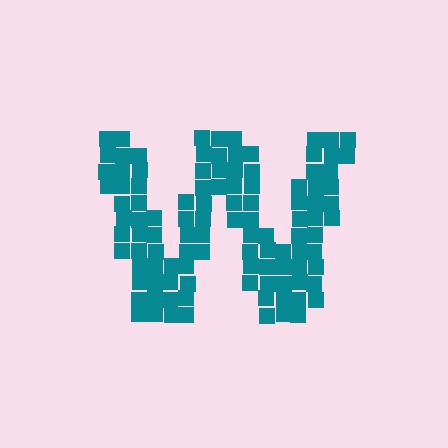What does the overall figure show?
The overall figure shows the letter W.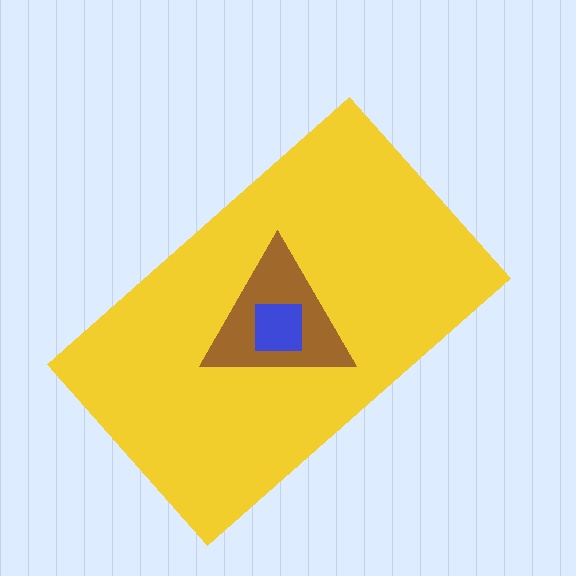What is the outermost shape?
The yellow rectangle.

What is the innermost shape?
The blue square.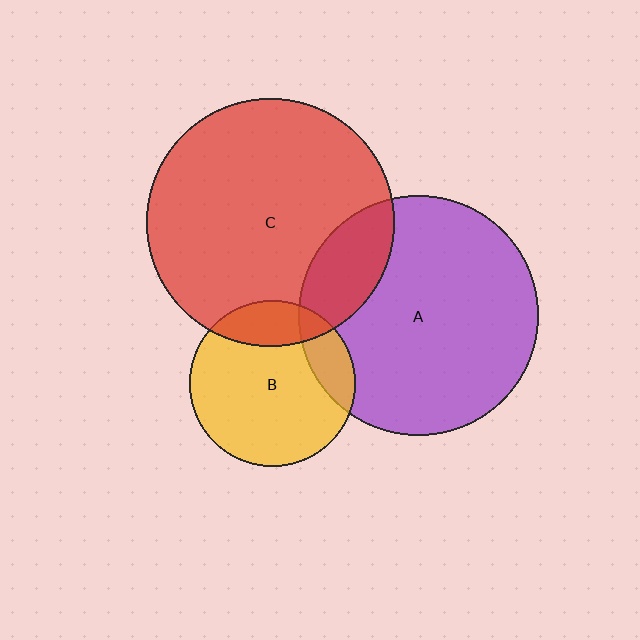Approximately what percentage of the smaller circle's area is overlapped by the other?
Approximately 20%.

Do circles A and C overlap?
Yes.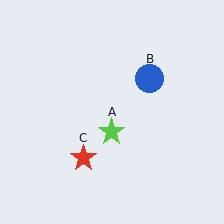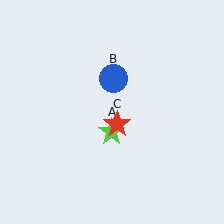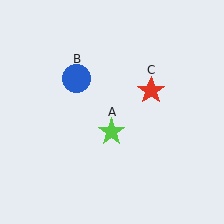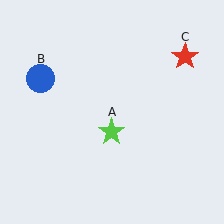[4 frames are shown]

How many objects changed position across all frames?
2 objects changed position: blue circle (object B), red star (object C).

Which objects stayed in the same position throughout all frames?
Lime star (object A) remained stationary.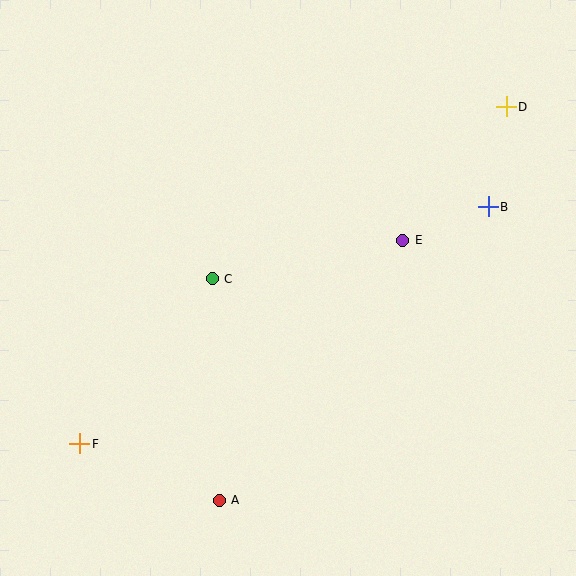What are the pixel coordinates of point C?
Point C is at (212, 279).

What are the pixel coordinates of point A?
Point A is at (219, 500).